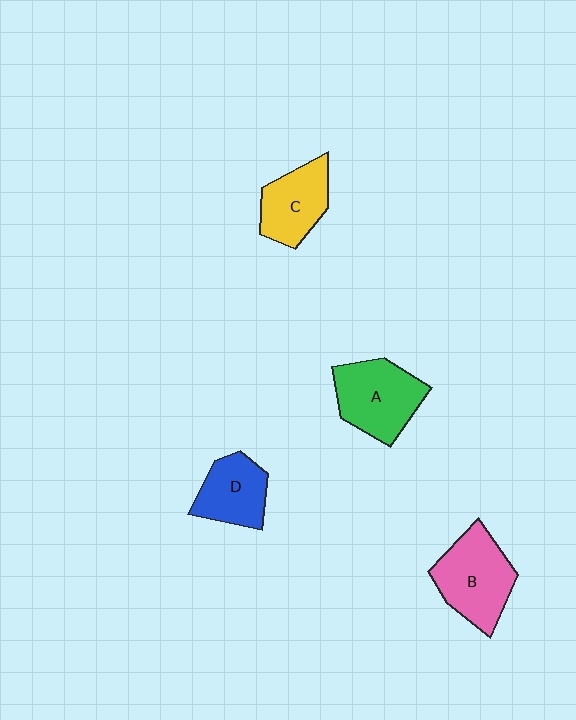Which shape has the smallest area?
Shape D (blue).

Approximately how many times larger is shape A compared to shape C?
Approximately 1.3 times.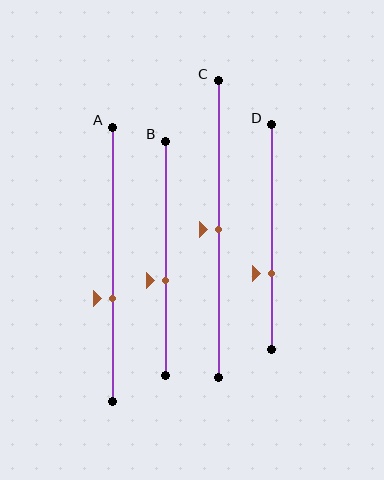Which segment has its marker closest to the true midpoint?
Segment C has its marker closest to the true midpoint.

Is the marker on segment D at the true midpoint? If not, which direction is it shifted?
No, the marker on segment D is shifted downward by about 16% of the segment length.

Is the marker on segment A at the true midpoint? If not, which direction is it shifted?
No, the marker on segment A is shifted downward by about 13% of the segment length.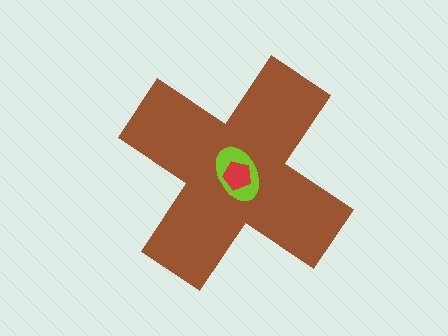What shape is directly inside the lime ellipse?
The red pentagon.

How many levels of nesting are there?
3.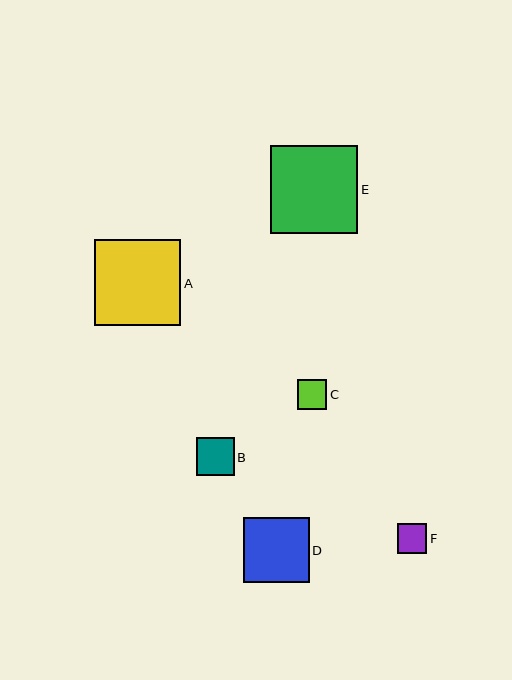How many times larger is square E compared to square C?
Square E is approximately 3.0 times the size of square C.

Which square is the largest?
Square E is the largest with a size of approximately 88 pixels.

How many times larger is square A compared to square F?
Square A is approximately 2.9 times the size of square F.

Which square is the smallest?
Square C is the smallest with a size of approximately 29 pixels.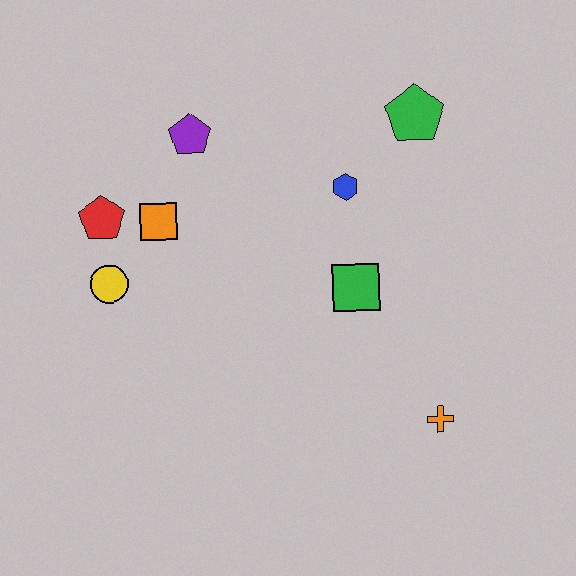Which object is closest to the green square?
The blue hexagon is closest to the green square.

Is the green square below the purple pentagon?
Yes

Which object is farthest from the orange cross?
The red pentagon is farthest from the orange cross.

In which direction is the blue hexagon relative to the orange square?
The blue hexagon is to the right of the orange square.